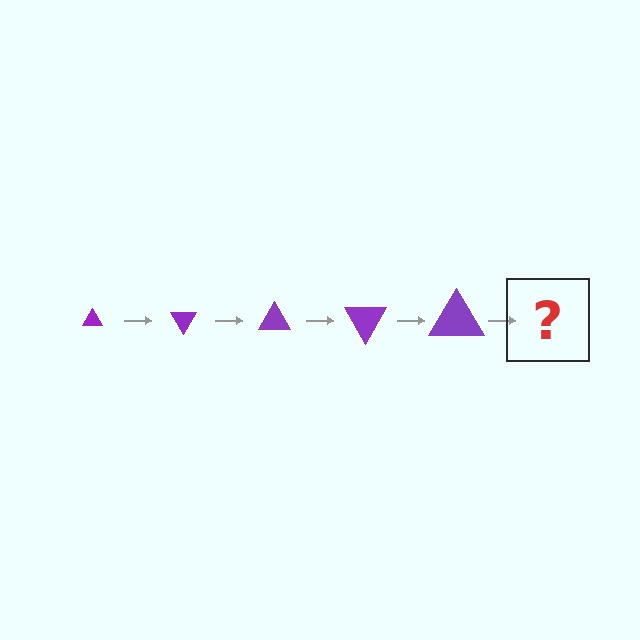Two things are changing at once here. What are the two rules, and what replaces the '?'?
The two rules are that the triangle grows larger each step and it rotates 60 degrees each step. The '?' should be a triangle, larger than the previous one and rotated 300 degrees from the start.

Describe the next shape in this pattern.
It should be a triangle, larger than the previous one and rotated 300 degrees from the start.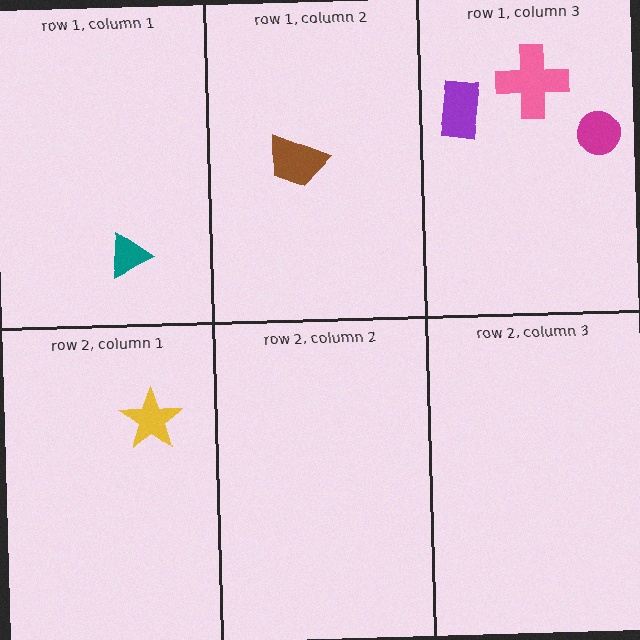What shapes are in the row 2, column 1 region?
The yellow star.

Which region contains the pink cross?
The row 1, column 3 region.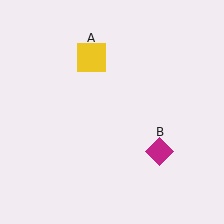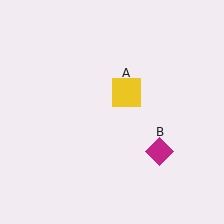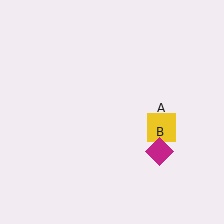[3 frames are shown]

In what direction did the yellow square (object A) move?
The yellow square (object A) moved down and to the right.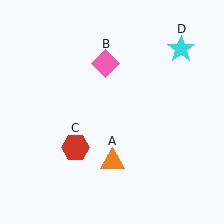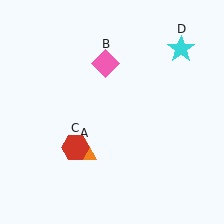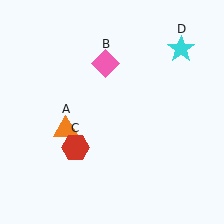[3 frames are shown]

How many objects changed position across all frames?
1 object changed position: orange triangle (object A).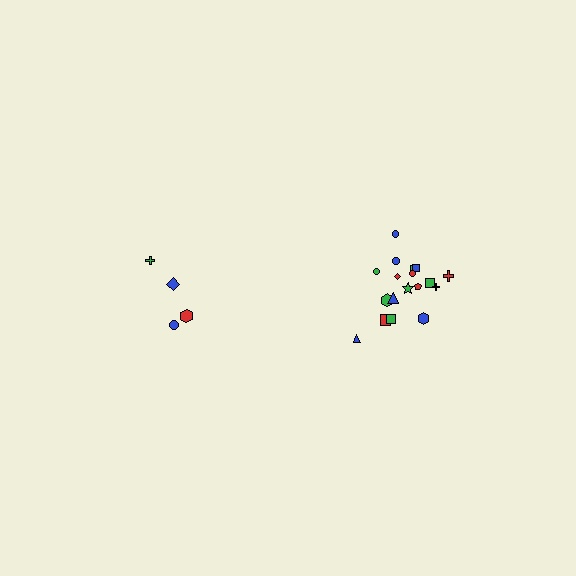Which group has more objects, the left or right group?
The right group.